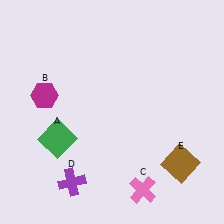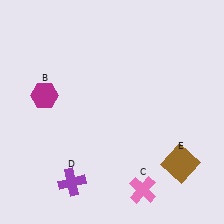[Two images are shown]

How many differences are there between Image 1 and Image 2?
There is 1 difference between the two images.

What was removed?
The green square (A) was removed in Image 2.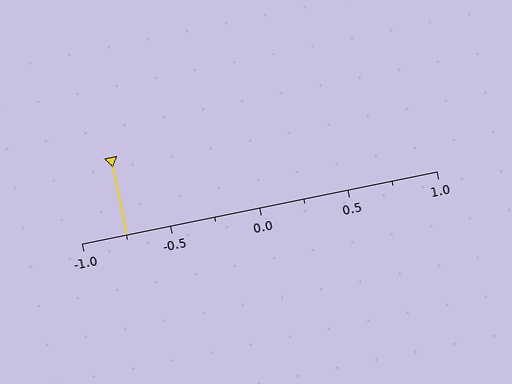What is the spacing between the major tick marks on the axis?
The major ticks are spaced 0.5 apart.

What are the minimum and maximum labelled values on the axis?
The axis runs from -1.0 to 1.0.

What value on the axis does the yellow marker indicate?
The marker indicates approximately -0.75.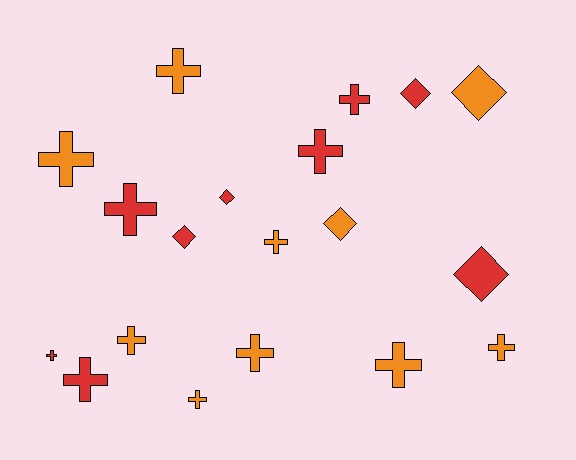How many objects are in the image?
There are 19 objects.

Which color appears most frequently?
Orange, with 10 objects.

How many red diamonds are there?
There are 4 red diamonds.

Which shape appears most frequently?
Cross, with 13 objects.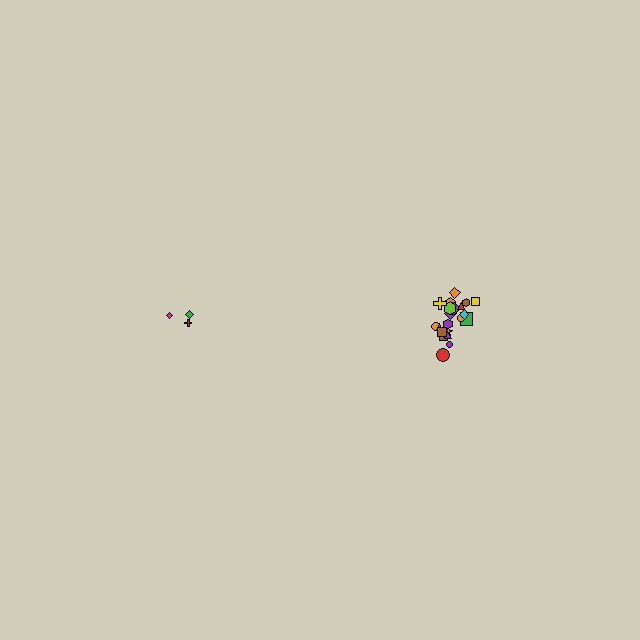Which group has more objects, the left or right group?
The right group.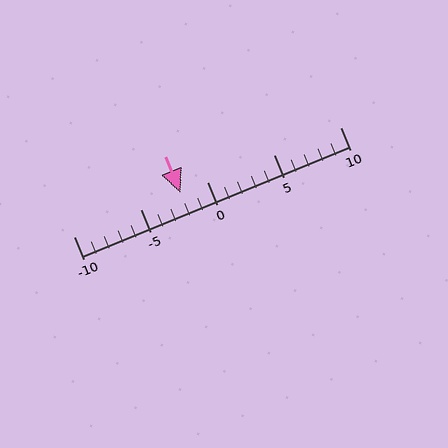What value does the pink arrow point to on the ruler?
The pink arrow points to approximately -2.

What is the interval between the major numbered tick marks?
The major tick marks are spaced 5 units apart.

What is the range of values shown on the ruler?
The ruler shows values from -10 to 10.